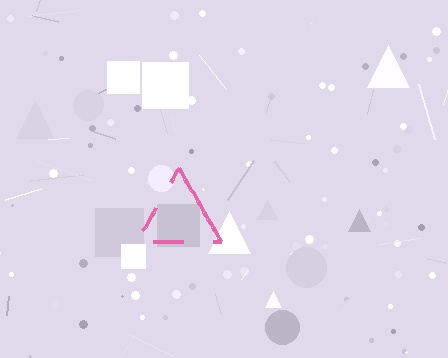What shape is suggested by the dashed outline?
The dashed outline suggests a triangle.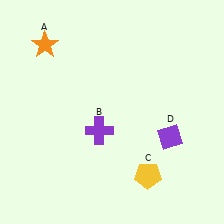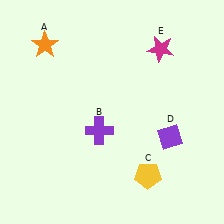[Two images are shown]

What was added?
A magenta star (E) was added in Image 2.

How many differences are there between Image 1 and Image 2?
There is 1 difference between the two images.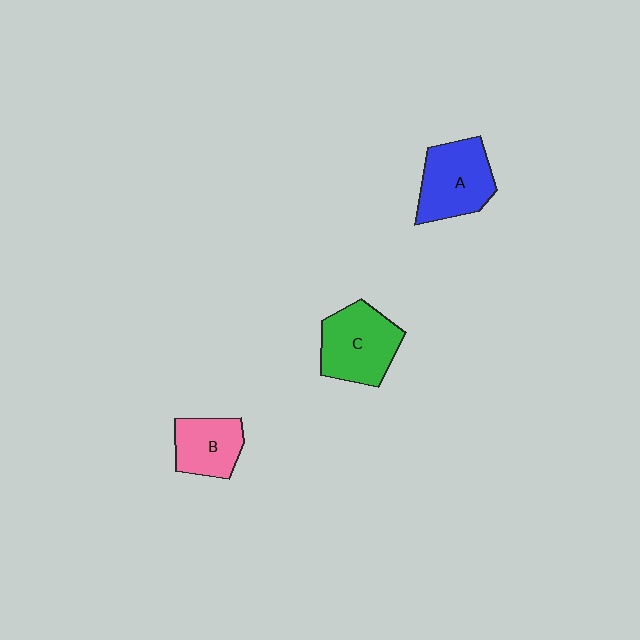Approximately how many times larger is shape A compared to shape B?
Approximately 1.4 times.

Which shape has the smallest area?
Shape B (pink).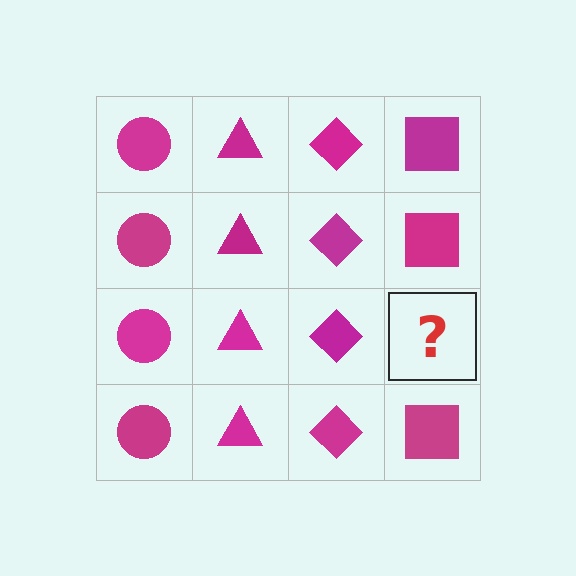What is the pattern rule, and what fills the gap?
The rule is that each column has a consistent shape. The gap should be filled with a magenta square.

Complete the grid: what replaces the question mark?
The question mark should be replaced with a magenta square.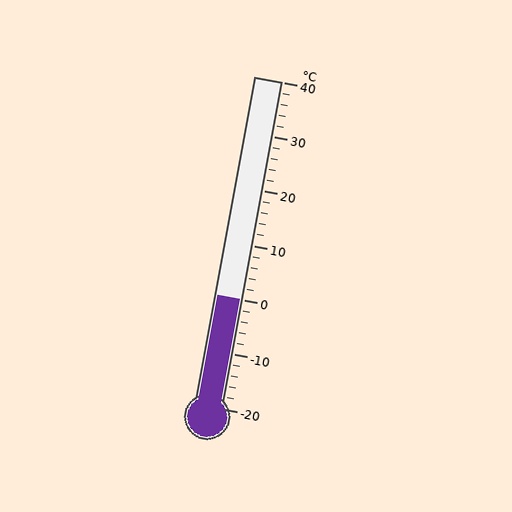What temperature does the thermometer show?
The thermometer shows approximately 0°C.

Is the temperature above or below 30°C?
The temperature is below 30°C.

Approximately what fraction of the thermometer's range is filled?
The thermometer is filled to approximately 35% of its range.